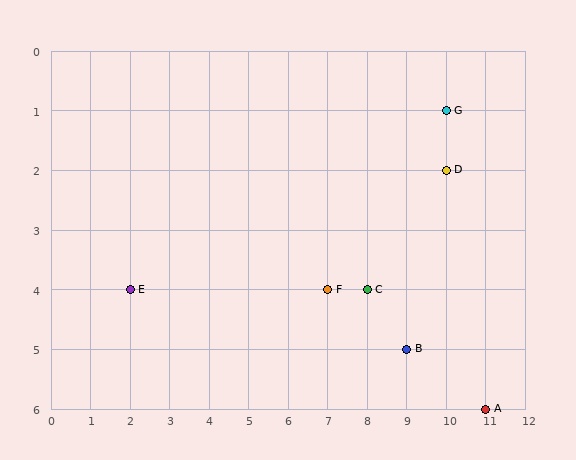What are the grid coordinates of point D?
Point D is at grid coordinates (10, 2).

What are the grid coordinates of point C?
Point C is at grid coordinates (8, 4).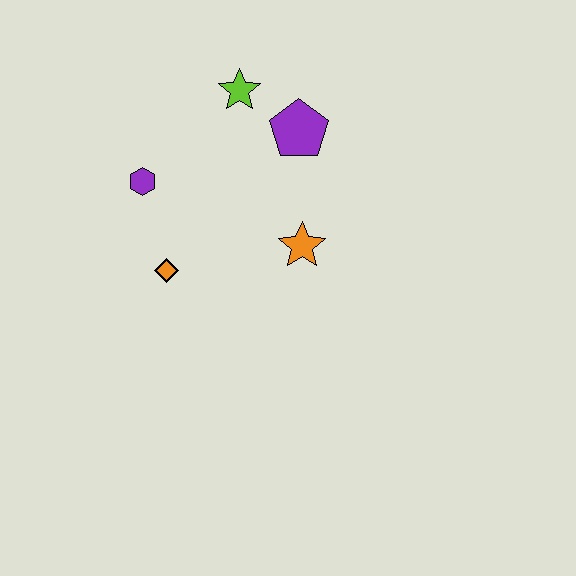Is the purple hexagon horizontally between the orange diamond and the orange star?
No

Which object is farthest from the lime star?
The orange diamond is farthest from the lime star.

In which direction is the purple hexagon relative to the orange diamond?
The purple hexagon is above the orange diamond.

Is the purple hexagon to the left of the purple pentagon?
Yes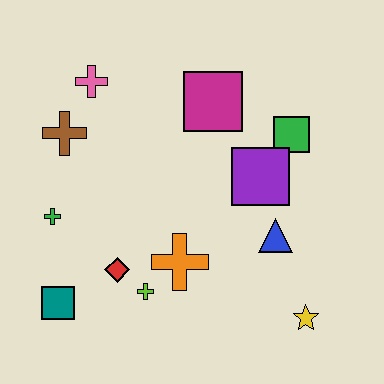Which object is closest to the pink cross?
The brown cross is closest to the pink cross.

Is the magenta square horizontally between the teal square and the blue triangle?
Yes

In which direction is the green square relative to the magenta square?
The green square is to the right of the magenta square.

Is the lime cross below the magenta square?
Yes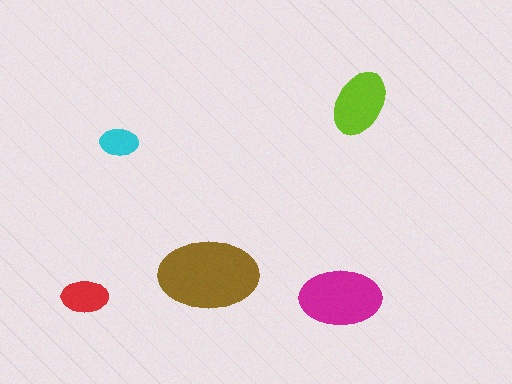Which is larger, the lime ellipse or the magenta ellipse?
The magenta one.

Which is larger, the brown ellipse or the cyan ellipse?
The brown one.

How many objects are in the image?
There are 5 objects in the image.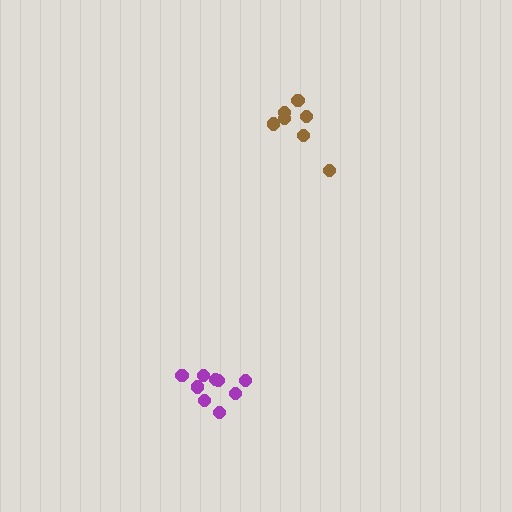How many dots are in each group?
Group 1: 7 dots, Group 2: 9 dots (16 total).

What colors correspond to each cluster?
The clusters are colored: brown, purple.